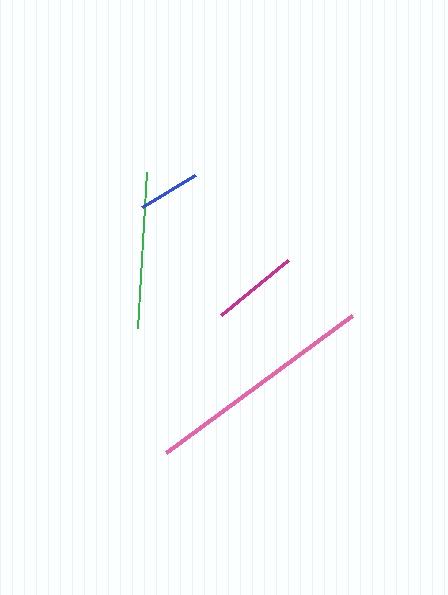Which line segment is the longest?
The pink line is the longest at approximately 232 pixels.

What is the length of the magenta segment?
The magenta segment is approximately 87 pixels long.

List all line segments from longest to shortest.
From longest to shortest: pink, green, magenta, blue.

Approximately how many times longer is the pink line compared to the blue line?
The pink line is approximately 3.7 times the length of the blue line.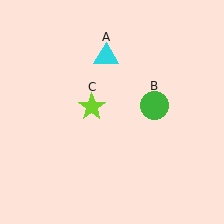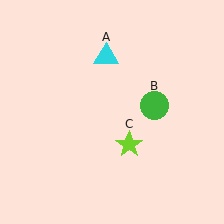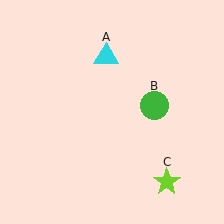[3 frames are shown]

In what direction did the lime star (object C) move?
The lime star (object C) moved down and to the right.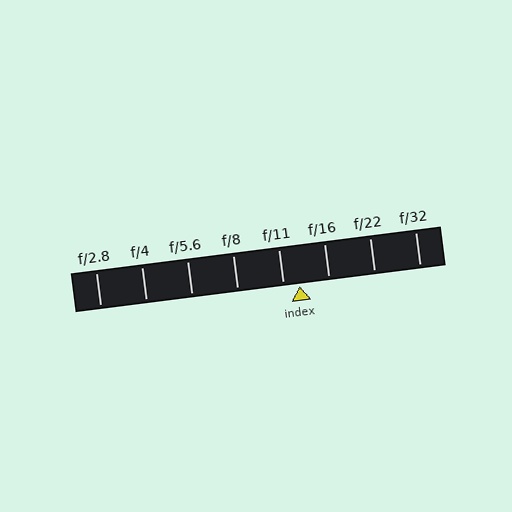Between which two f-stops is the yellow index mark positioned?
The index mark is between f/11 and f/16.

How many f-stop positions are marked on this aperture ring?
There are 8 f-stop positions marked.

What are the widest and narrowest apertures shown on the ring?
The widest aperture shown is f/2.8 and the narrowest is f/32.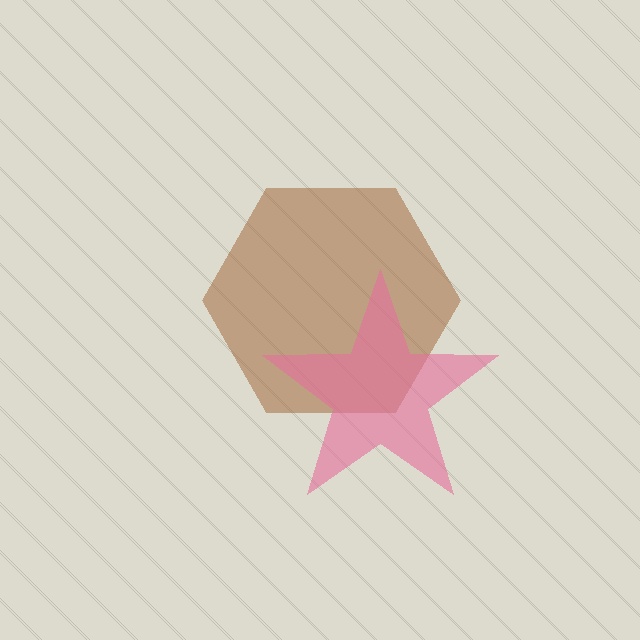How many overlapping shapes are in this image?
There are 2 overlapping shapes in the image.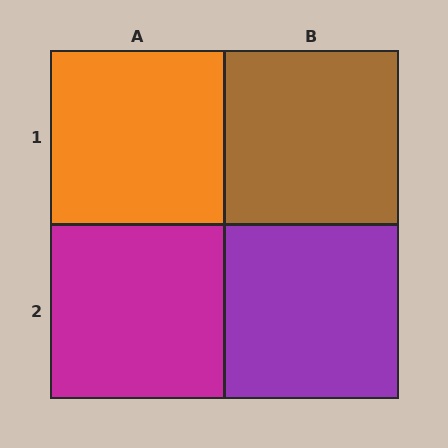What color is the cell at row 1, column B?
Brown.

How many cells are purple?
1 cell is purple.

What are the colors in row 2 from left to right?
Magenta, purple.